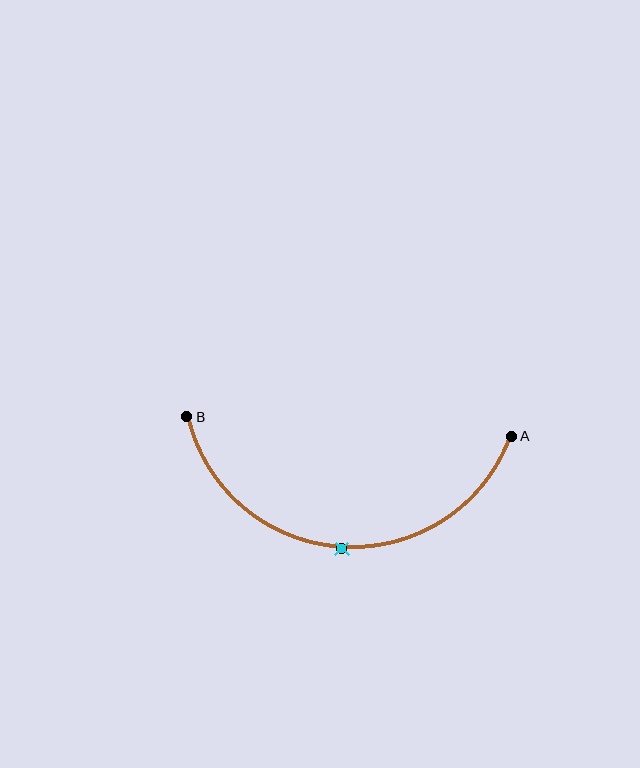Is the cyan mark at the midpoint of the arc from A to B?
Yes. The cyan mark lies on the arc at equal arc-length from both A and B — it is the arc midpoint.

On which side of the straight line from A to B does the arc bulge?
The arc bulges below the straight line connecting A and B.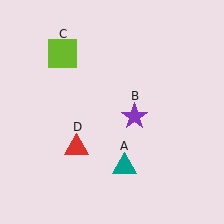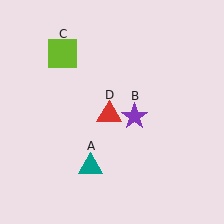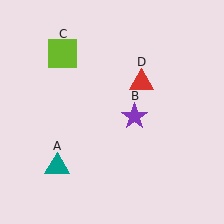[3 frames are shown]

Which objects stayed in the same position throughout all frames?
Purple star (object B) and lime square (object C) remained stationary.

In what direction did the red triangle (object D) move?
The red triangle (object D) moved up and to the right.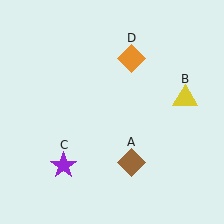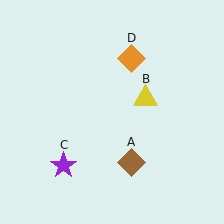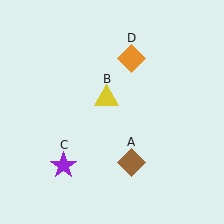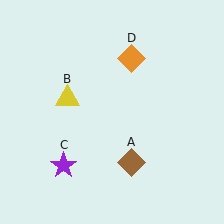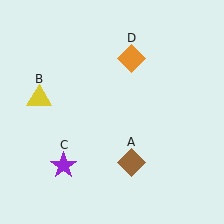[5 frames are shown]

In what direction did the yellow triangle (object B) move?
The yellow triangle (object B) moved left.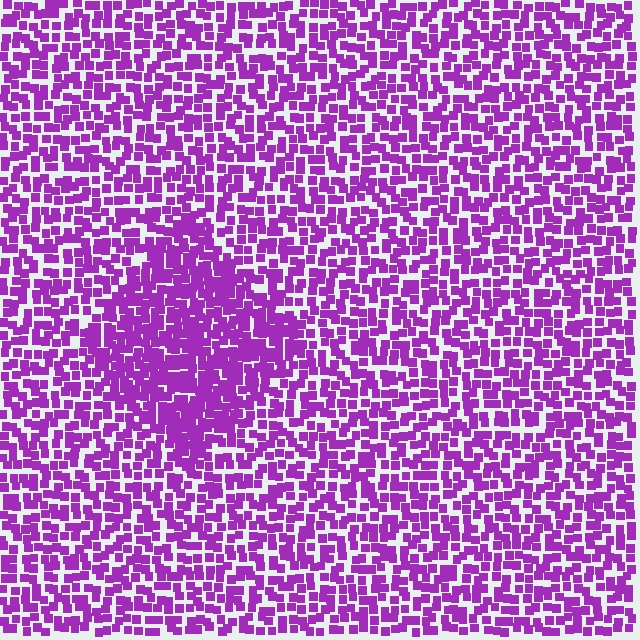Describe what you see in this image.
The image contains small purple elements arranged at two different densities. A diamond-shaped region is visible where the elements are more densely packed than the surrounding area.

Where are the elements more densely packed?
The elements are more densely packed inside the diamond boundary.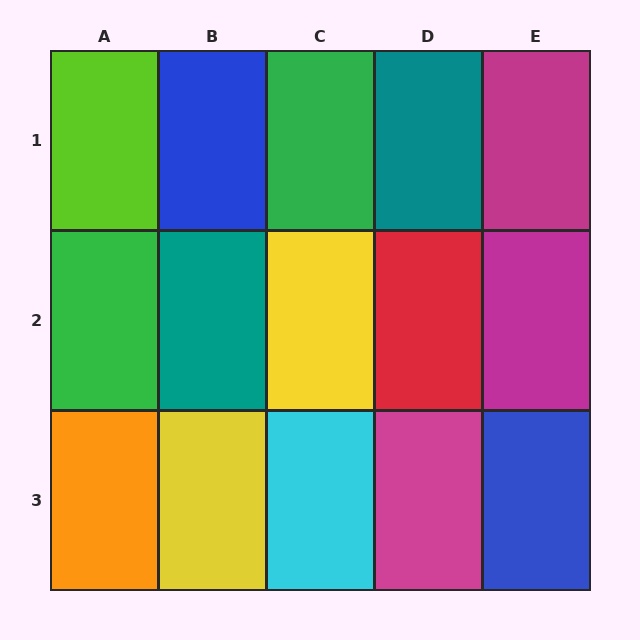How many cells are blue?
2 cells are blue.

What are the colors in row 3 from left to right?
Orange, yellow, cyan, magenta, blue.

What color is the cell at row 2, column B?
Teal.